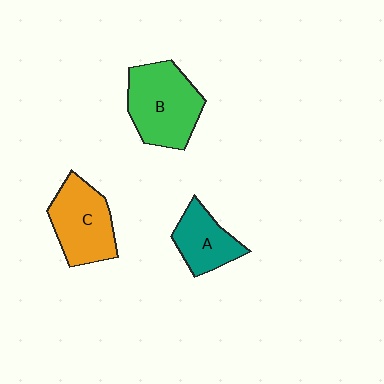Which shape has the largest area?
Shape B (green).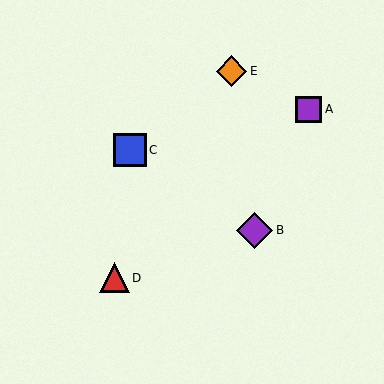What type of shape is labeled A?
Shape A is a purple square.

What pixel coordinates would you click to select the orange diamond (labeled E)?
Click at (232, 71) to select the orange diamond E.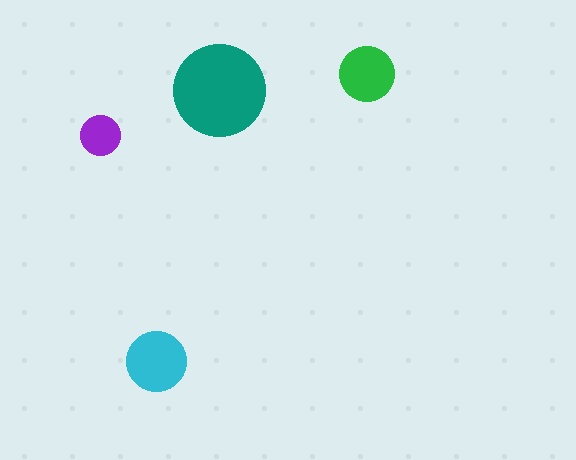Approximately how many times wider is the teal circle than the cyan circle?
About 1.5 times wider.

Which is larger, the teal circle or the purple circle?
The teal one.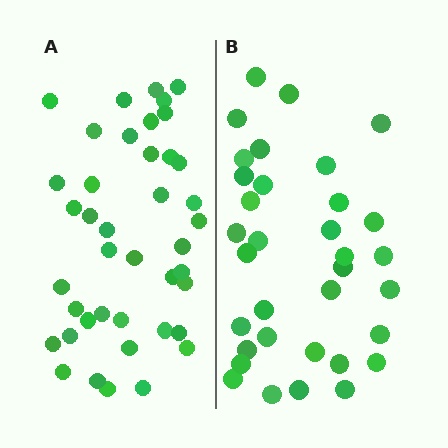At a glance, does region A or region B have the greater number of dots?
Region A (the left region) has more dots.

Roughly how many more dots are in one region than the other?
Region A has roughly 8 or so more dots than region B.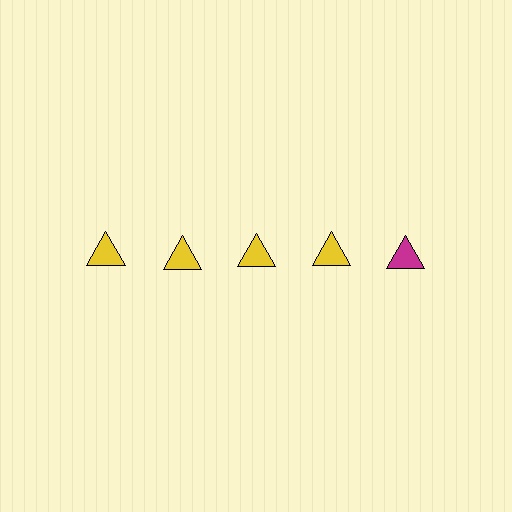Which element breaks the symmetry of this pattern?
The magenta triangle in the top row, rightmost column breaks the symmetry. All other shapes are yellow triangles.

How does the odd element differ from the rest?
It has a different color: magenta instead of yellow.